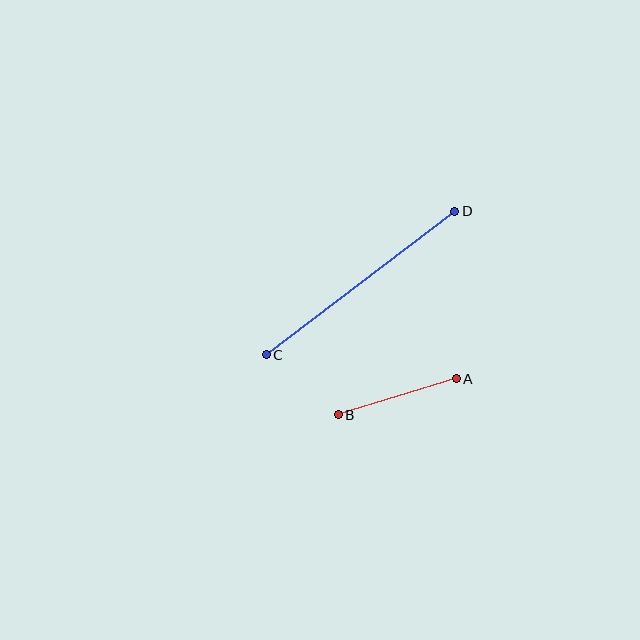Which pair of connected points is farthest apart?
Points C and D are farthest apart.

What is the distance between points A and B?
The distance is approximately 123 pixels.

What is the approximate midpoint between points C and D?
The midpoint is at approximately (360, 283) pixels.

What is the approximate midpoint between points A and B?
The midpoint is at approximately (397, 397) pixels.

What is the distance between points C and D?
The distance is approximately 237 pixels.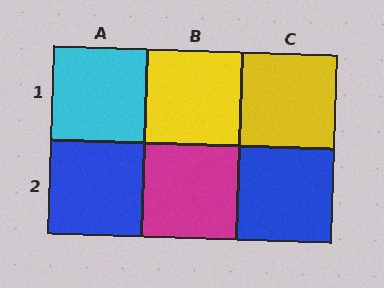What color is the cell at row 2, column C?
Blue.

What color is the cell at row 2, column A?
Blue.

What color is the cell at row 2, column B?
Magenta.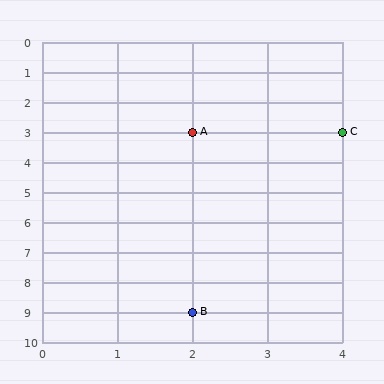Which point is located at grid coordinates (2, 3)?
Point A is at (2, 3).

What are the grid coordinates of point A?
Point A is at grid coordinates (2, 3).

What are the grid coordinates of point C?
Point C is at grid coordinates (4, 3).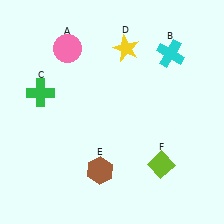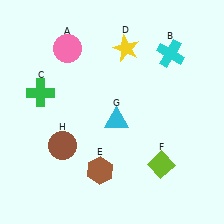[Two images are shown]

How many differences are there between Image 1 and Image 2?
There are 2 differences between the two images.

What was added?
A cyan triangle (G), a brown circle (H) were added in Image 2.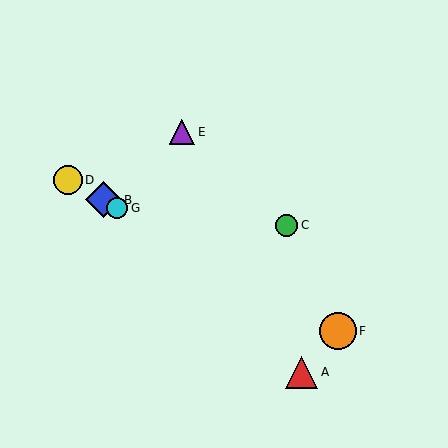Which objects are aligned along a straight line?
Objects B, D, F, G are aligned along a straight line.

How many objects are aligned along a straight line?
4 objects (B, D, F, G) are aligned along a straight line.